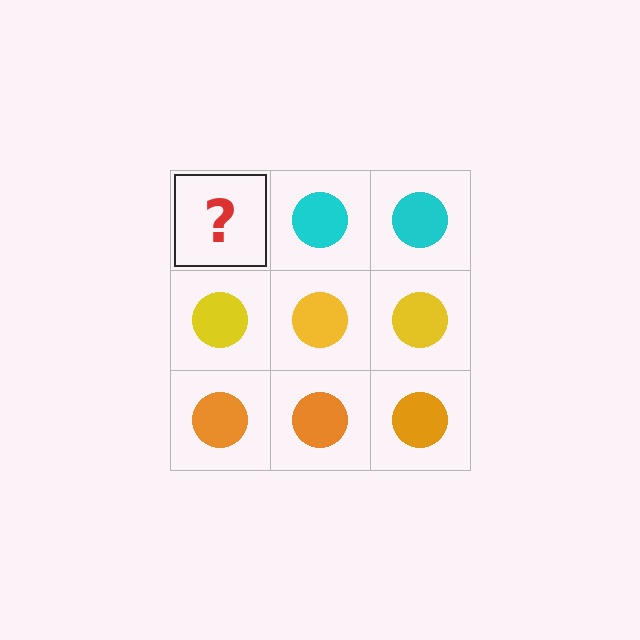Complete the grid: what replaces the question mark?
The question mark should be replaced with a cyan circle.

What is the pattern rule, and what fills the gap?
The rule is that each row has a consistent color. The gap should be filled with a cyan circle.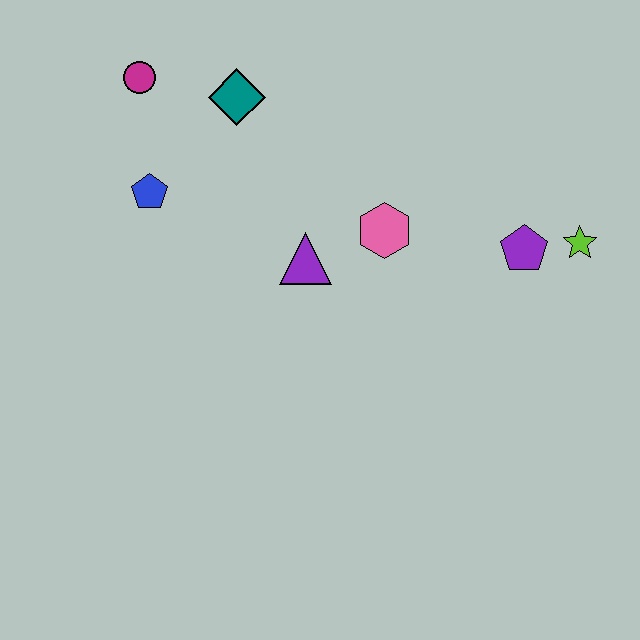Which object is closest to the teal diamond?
The magenta circle is closest to the teal diamond.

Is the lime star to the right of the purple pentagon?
Yes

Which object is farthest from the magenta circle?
The lime star is farthest from the magenta circle.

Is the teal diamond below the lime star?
No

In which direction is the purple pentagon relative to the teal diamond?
The purple pentagon is to the right of the teal diamond.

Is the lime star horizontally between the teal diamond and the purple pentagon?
No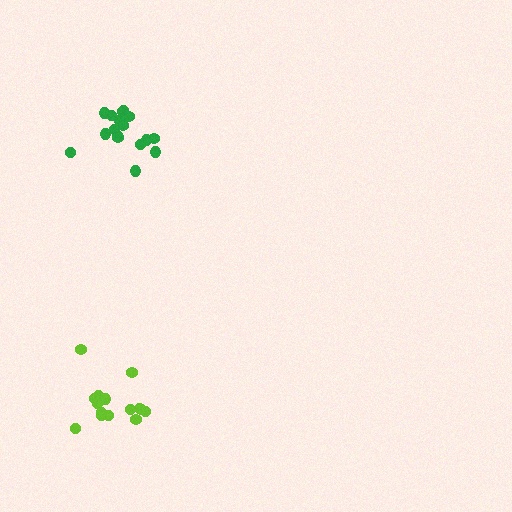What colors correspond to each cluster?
The clusters are colored: lime, green.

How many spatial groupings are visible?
There are 2 spatial groupings.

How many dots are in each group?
Group 1: 15 dots, Group 2: 17 dots (32 total).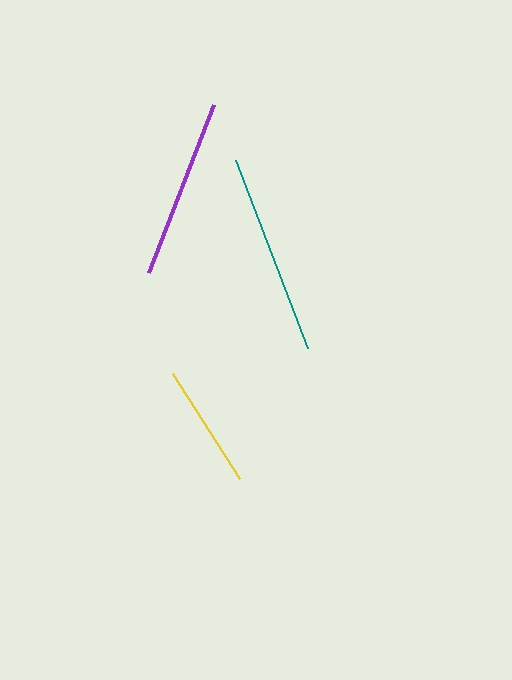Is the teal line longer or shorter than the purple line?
The teal line is longer than the purple line.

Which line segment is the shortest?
The yellow line is the shortest at approximately 125 pixels.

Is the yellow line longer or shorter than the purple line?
The purple line is longer than the yellow line.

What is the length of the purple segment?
The purple segment is approximately 181 pixels long.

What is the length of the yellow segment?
The yellow segment is approximately 125 pixels long.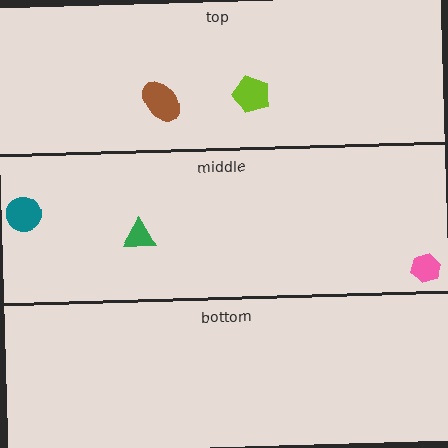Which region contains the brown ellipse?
The top region.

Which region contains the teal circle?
The middle region.